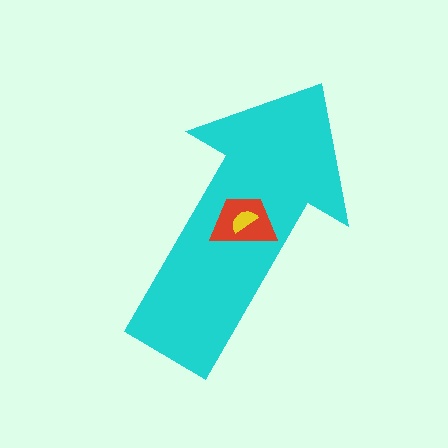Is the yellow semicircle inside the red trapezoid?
Yes.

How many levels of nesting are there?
3.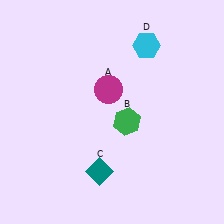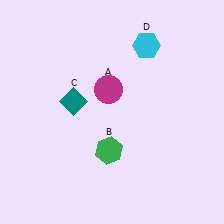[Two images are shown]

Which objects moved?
The objects that moved are: the green hexagon (B), the teal diamond (C).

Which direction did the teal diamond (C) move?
The teal diamond (C) moved up.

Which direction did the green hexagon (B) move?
The green hexagon (B) moved down.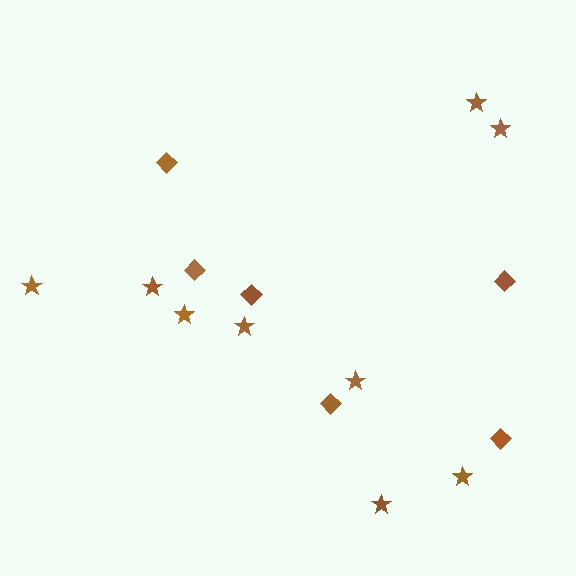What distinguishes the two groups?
There are 2 groups: one group of diamonds (6) and one group of stars (9).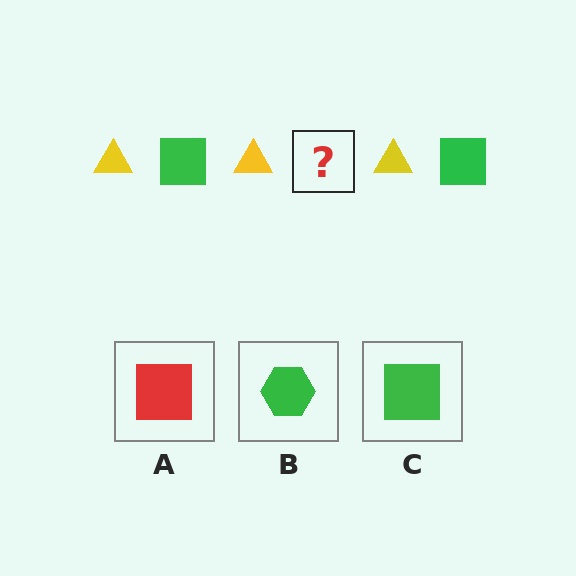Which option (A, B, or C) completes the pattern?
C.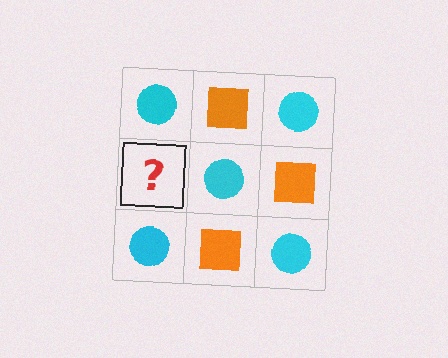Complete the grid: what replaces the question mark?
The question mark should be replaced with an orange square.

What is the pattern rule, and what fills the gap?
The rule is that it alternates cyan circle and orange square in a checkerboard pattern. The gap should be filled with an orange square.